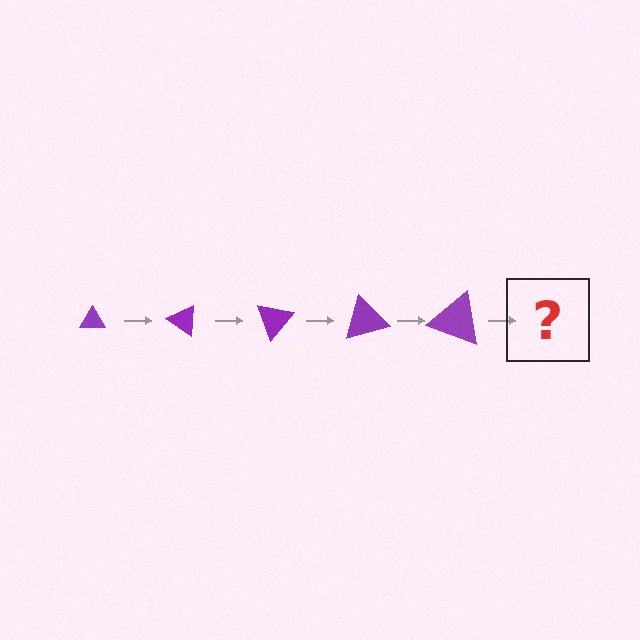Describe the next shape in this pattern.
It should be a triangle, larger than the previous one and rotated 175 degrees from the start.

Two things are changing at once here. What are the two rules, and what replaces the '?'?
The two rules are that the triangle grows larger each step and it rotates 35 degrees each step. The '?' should be a triangle, larger than the previous one and rotated 175 degrees from the start.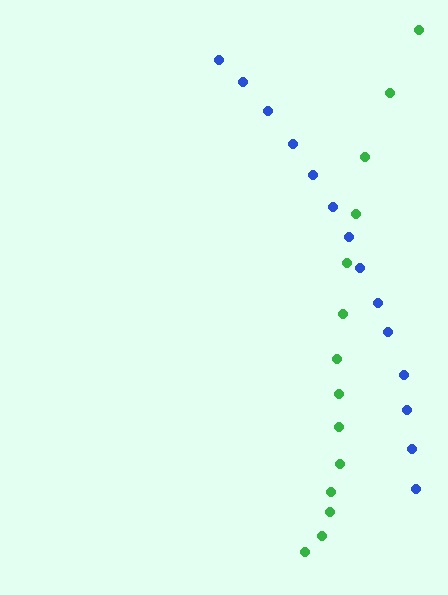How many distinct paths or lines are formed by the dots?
There are 2 distinct paths.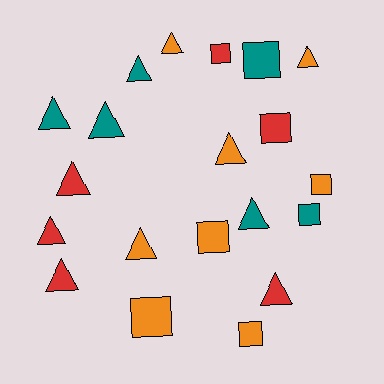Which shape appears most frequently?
Triangle, with 12 objects.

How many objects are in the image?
There are 20 objects.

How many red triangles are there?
There are 4 red triangles.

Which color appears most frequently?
Orange, with 8 objects.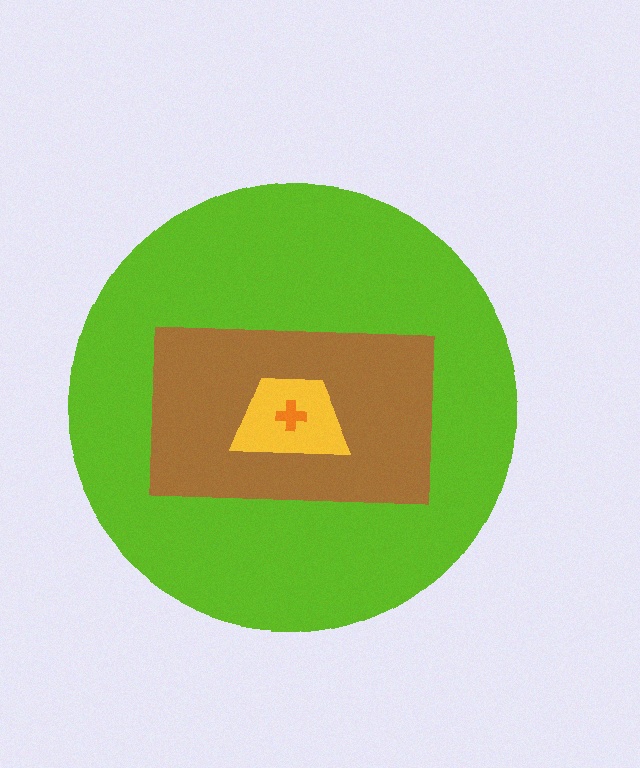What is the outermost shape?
The lime circle.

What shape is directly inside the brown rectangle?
The yellow trapezoid.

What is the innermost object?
The orange cross.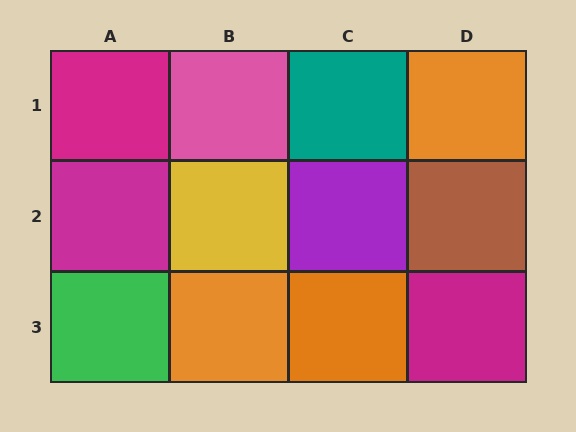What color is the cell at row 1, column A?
Magenta.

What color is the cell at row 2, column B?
Yellow.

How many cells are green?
1 cell is green.